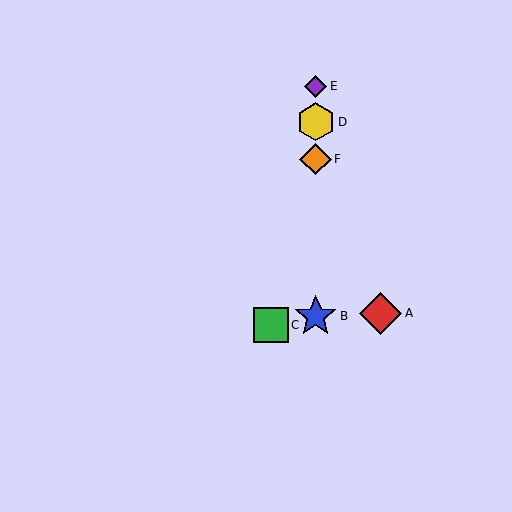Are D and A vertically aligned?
No, D is at x≈316 and A is at x≈380.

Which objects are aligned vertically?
Objects B, D, E, F are aligned vertically.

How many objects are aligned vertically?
4 objects (B, D, E, F) are aligned vertically.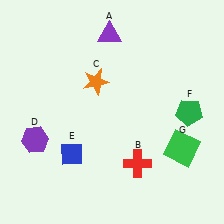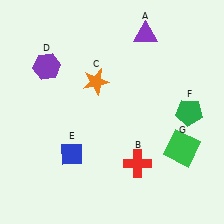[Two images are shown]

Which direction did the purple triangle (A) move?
The purple triangle (A) moved right.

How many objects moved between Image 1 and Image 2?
2 objects moved between the two images.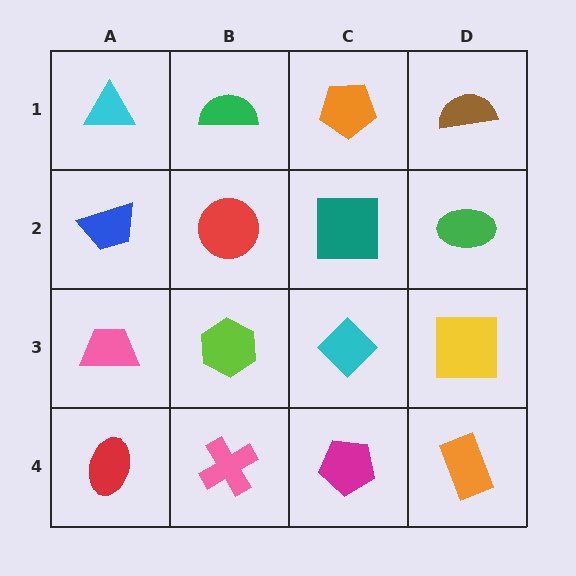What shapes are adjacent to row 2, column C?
An orange pentagon (row 1, column C), a cyan diamond (row 3, column C), a red circle (row 2, column B), a green ellipse (row 2, column D).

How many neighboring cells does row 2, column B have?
4.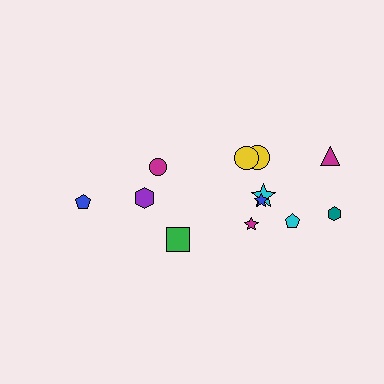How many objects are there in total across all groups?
There are 12 objects.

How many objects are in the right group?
There are 8 objects.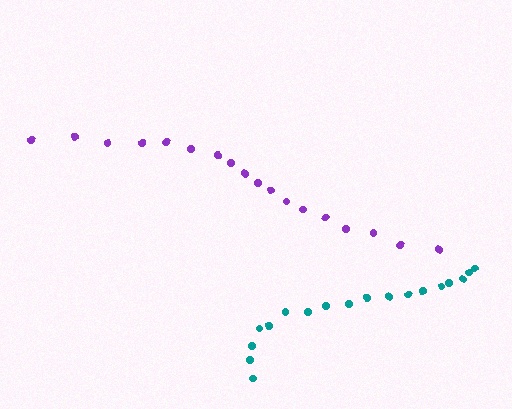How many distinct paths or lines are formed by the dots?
There are 2 distinct paths.